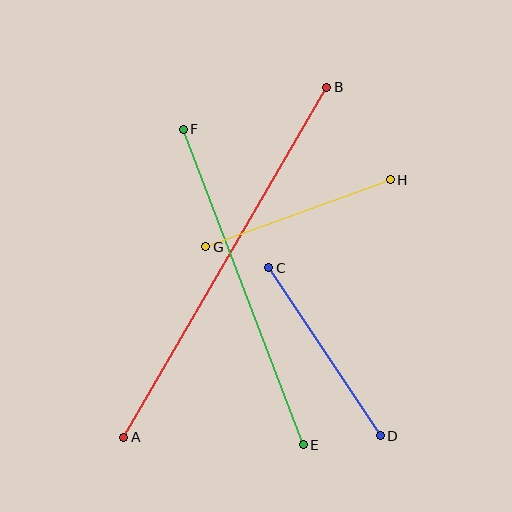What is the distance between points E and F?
The distance is approximately 337 pixels.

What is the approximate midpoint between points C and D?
The midpoint is at approximately (325, 352) pixels.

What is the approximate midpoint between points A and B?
The midpoint is at approximately (225, 262) pixels.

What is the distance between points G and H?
The distance is approximately 196 pixels.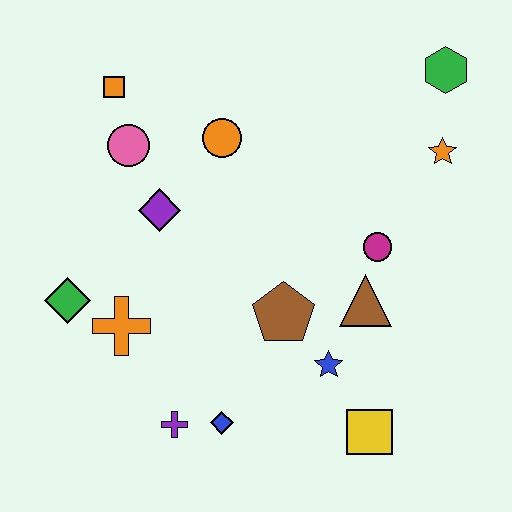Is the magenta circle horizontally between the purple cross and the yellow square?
No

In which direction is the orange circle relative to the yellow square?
The orange circle is above the yellow square.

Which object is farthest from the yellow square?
The orange square is farthest from the yellow square.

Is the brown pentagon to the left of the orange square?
No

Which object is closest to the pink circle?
The orange square is closest to the pink circle.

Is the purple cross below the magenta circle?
Yes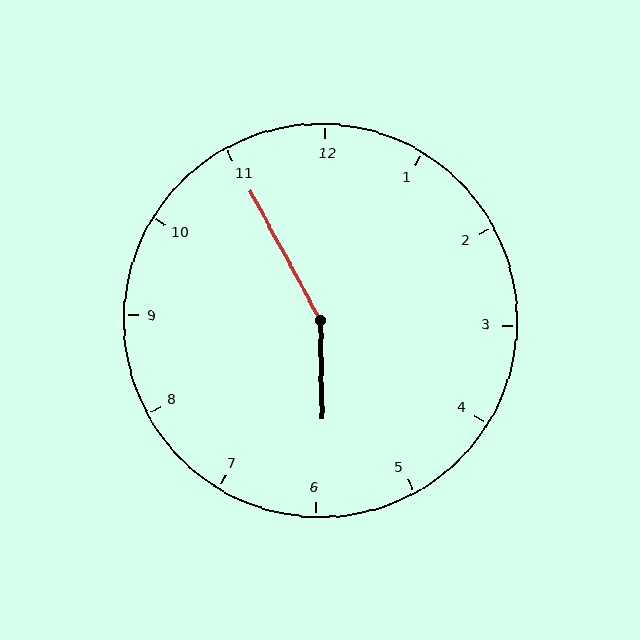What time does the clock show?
5:55.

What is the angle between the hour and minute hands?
Approximately 152 degrees.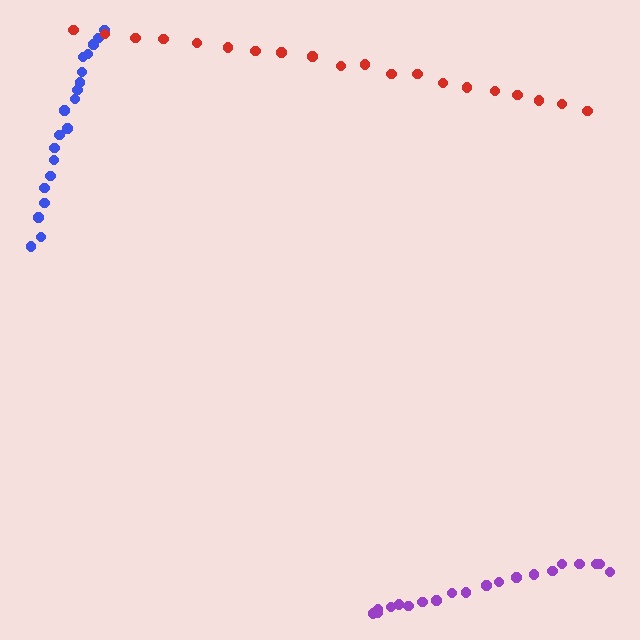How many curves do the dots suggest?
There are 3 distinct paths.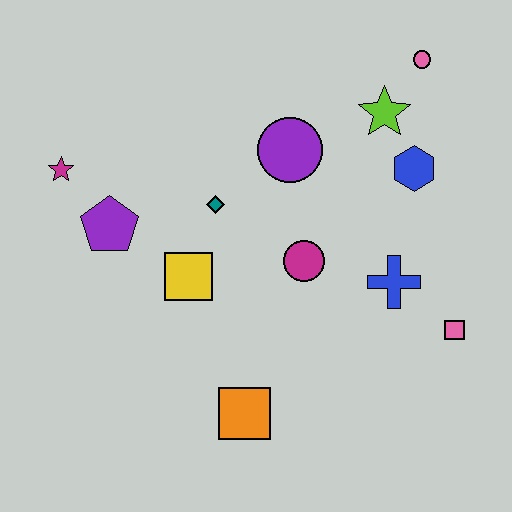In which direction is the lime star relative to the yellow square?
The lime star is to the right of the yellow square.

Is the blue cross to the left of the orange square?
No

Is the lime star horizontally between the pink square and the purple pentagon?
Yes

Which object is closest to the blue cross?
The pink square is closest to the blue cross.